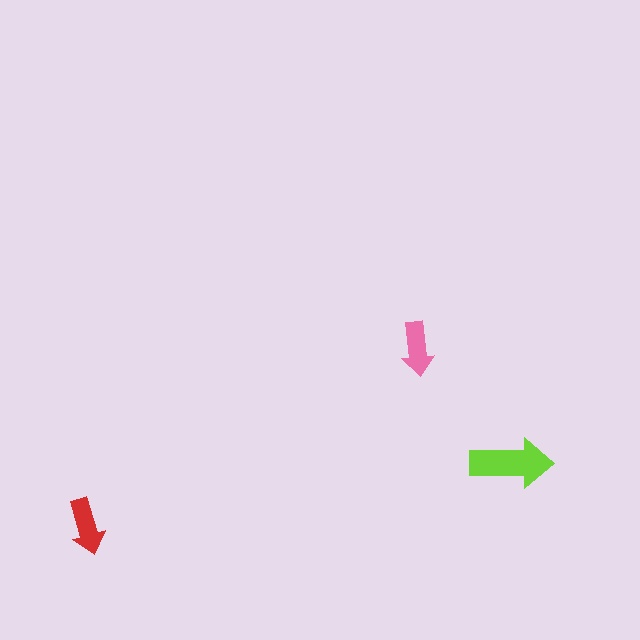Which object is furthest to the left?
The red arrow is leftmost.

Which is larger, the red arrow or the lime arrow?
The lime one.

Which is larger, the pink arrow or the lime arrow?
The lime one.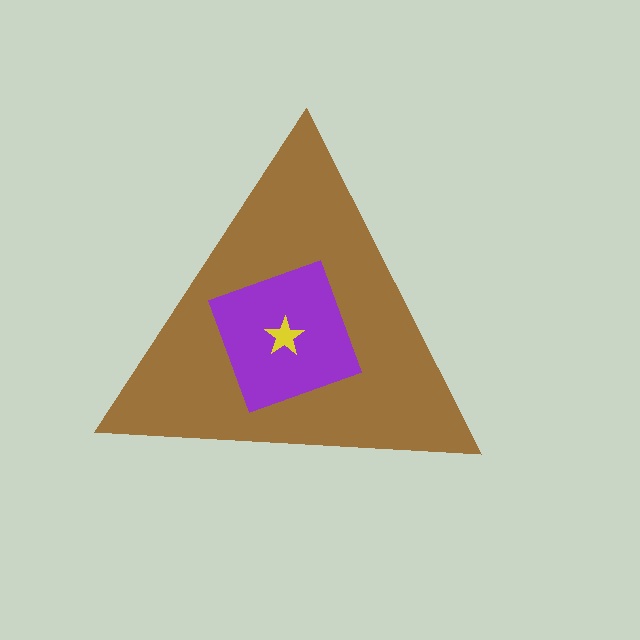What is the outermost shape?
The brown triangle.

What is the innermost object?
The yellow star.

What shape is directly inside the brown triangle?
The purple diamond.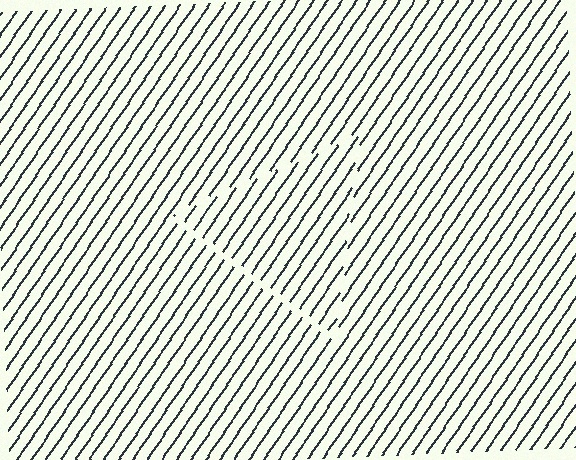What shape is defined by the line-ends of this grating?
An illusory triangle. The interior of the shape contains the same grating, shifted by half a period — the contour is defined by the phase discontinuity where line-ends from the inner and outer gratings abut.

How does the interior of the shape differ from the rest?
The interior of the shape contains the same grating, shifted by half a period — the contour is defined by the phase discontinuity where line-ends from the inner and outer gratings abut.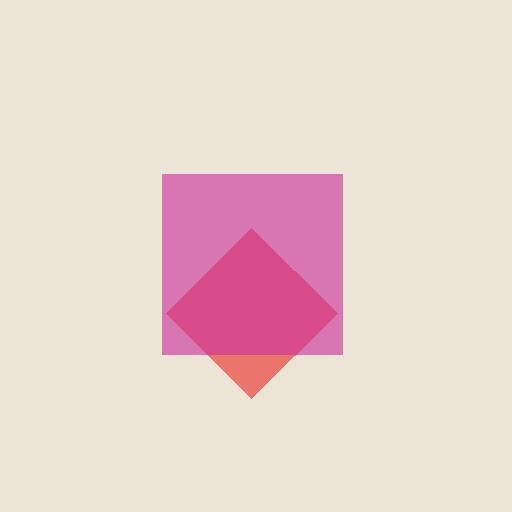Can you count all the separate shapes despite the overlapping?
Yes, there are 2 separate shapes.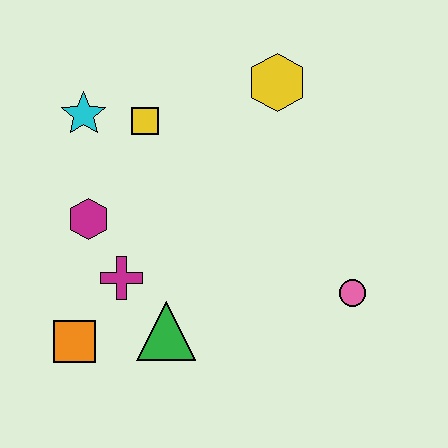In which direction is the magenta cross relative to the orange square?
The magenta cross is above the orange square.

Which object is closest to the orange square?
The magenta cross is closest to the orange square.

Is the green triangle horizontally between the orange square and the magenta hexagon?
No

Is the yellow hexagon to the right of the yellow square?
Yes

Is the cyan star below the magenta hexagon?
No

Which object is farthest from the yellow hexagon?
The orange square is farthest from the yellow hexagon.